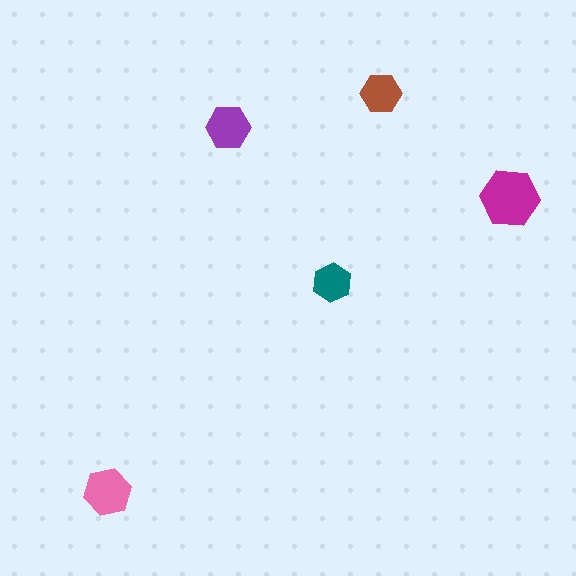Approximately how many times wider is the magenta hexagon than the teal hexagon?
About 1.5 times wider.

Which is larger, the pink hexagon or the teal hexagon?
The pink one.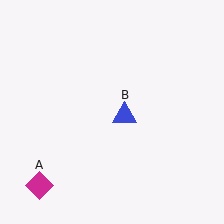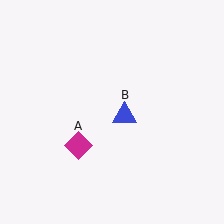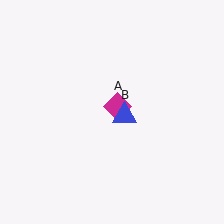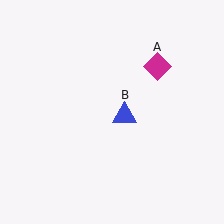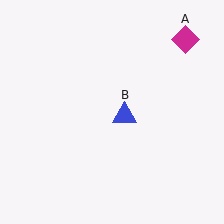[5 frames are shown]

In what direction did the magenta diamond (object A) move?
The magenta diamond (object A) moved up and to the right.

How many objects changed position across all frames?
1 object changed position: magenta diamond (object A).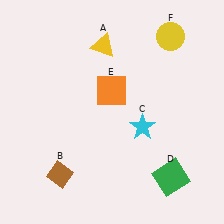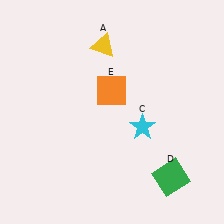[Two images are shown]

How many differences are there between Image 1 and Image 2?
There are 2 differences between the two images.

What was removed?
The brown diamond (B), the yellow circle (F) were removed in Image 2.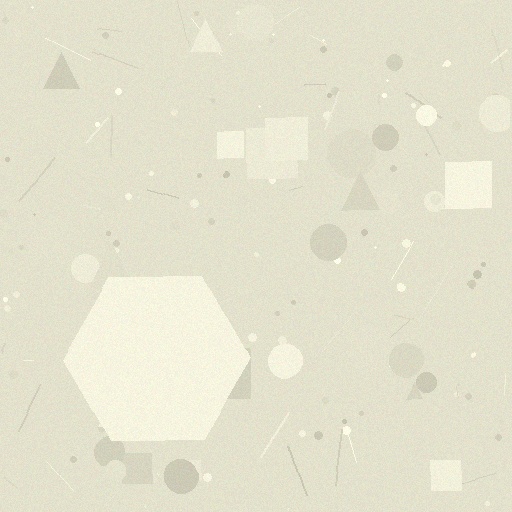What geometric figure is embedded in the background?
A hexagon is embedded in the background.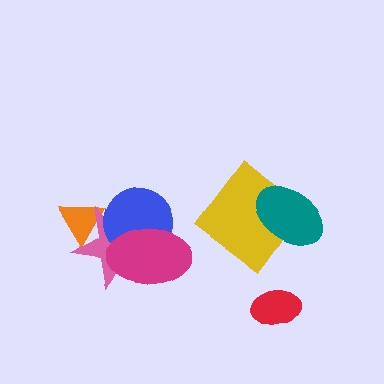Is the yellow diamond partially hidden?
Yes, it is partially covered by another shape.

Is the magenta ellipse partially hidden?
No, no other shape covers it.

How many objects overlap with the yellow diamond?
1 object overlaps with the yellow diamond.